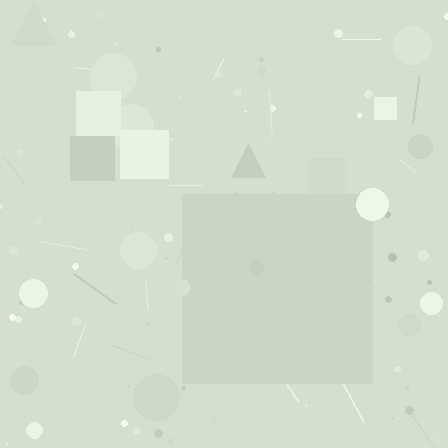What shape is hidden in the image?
A square is hidden in the image.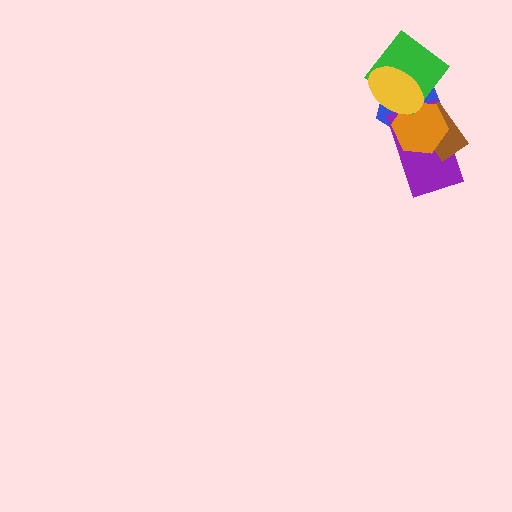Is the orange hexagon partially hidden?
Yes, it is partially covered by another shape.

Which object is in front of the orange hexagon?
The yellow ellipse is in front of the orange hexagon.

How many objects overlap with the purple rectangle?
4 objects overlap with the purple rectangle.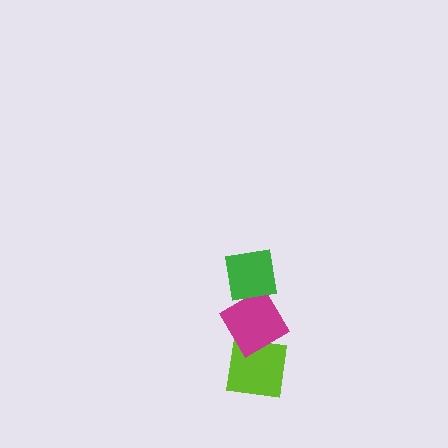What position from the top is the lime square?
The lime square is 3rd from the top.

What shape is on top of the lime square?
The magenta diamond is on top of the lime square.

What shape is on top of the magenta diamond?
The green square is on top of the magenta diamond.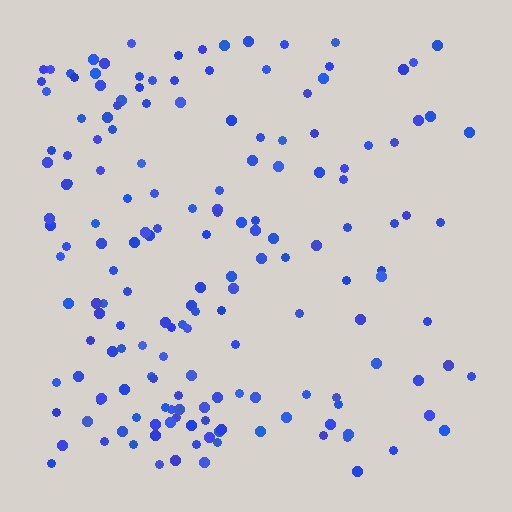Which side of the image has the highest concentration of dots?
The left.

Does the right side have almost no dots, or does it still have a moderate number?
Still a moderate number, just noticeably fewer than the left.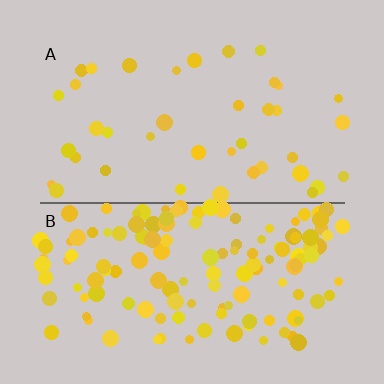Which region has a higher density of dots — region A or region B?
B (the bottom).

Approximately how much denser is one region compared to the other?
Approximately 3.5× — region B over region A.